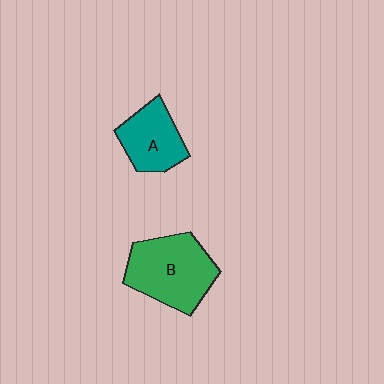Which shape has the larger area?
Shape B (green).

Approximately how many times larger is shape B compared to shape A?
Approximately 1.5 times.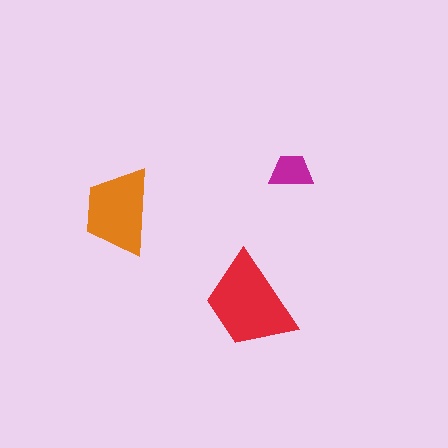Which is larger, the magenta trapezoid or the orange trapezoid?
The orange one.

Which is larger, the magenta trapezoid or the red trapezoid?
The red one.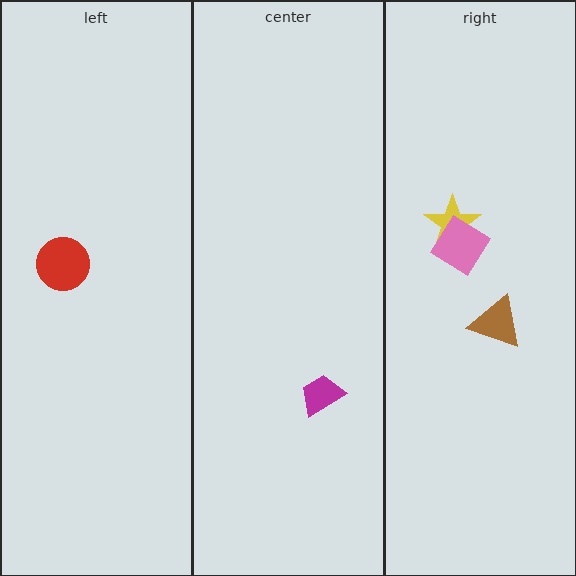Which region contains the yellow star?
The right region.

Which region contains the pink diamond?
The right region.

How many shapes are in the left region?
1.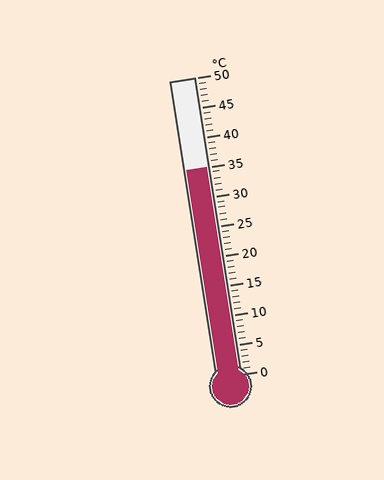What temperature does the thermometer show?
The thermometer shows approximately 35°C.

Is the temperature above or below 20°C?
The temperature is above 20°C.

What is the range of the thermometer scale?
The thermometer scale ranges from 0°C to 50°C.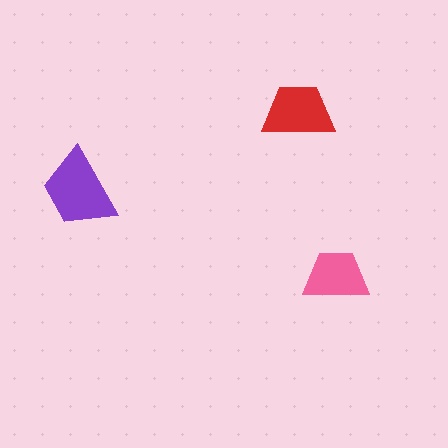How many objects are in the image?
There are 3 objects in the image.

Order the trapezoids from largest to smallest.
the purple one, the red one, the pink one.